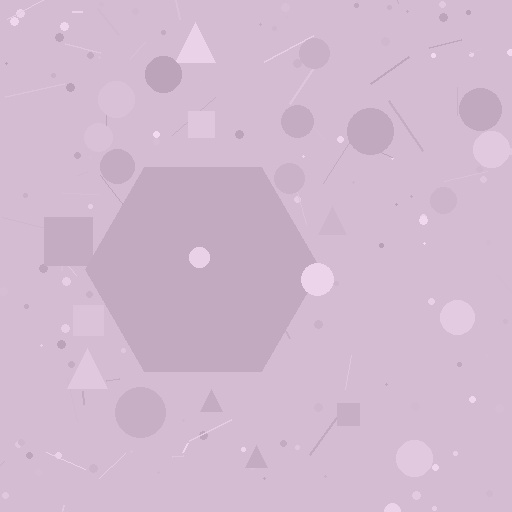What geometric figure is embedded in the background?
A hexagon is embedded in the background.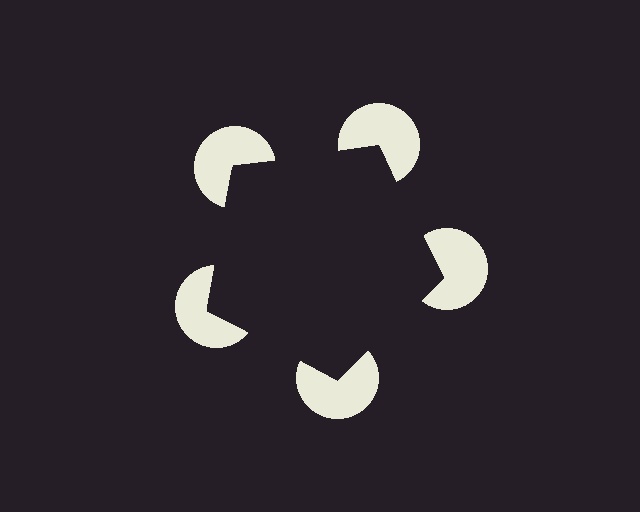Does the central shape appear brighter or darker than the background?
It typically appears slightly darker than the background, even though no actual brightness change is drawn.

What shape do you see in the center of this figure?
An illusory pentagon — its edges are inferred from the aligned wedge cuts in the pac-man discs, not physically drawn.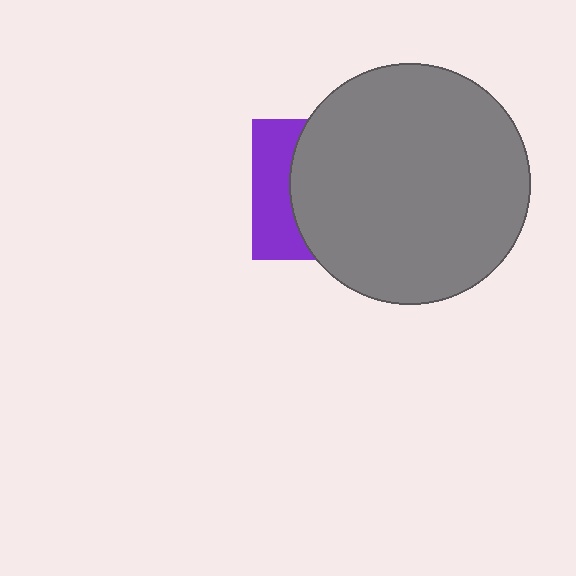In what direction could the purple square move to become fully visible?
The purple square could move left. That would shift it out from behind the gray circle entirely.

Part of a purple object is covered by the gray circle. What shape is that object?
It is a square.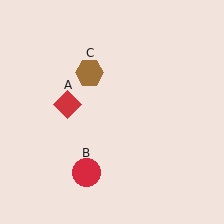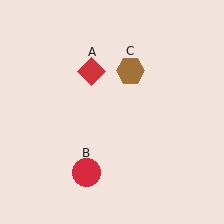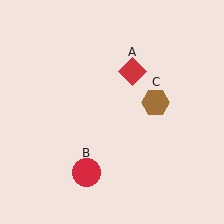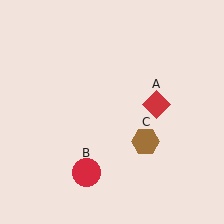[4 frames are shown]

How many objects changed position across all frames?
2 objects changed position: red diamond (object A), brown hexagon (object C).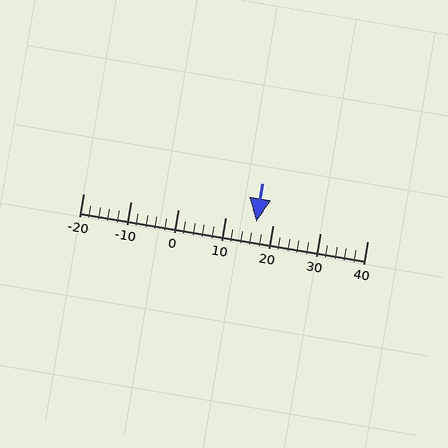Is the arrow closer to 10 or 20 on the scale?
The arrow is closer to 20.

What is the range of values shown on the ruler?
The ruler shows values from -20 to 40.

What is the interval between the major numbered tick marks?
The major tick marks are spaced 10 units apart.